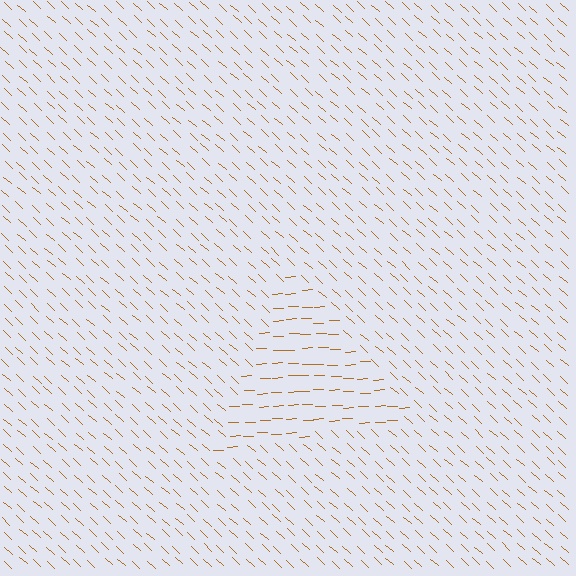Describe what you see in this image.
The image is filled with small brown line segments. A triangle region in the image has lines oriented differently from the surrounding lines, creating a visible texture boundary.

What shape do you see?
I see a triangle.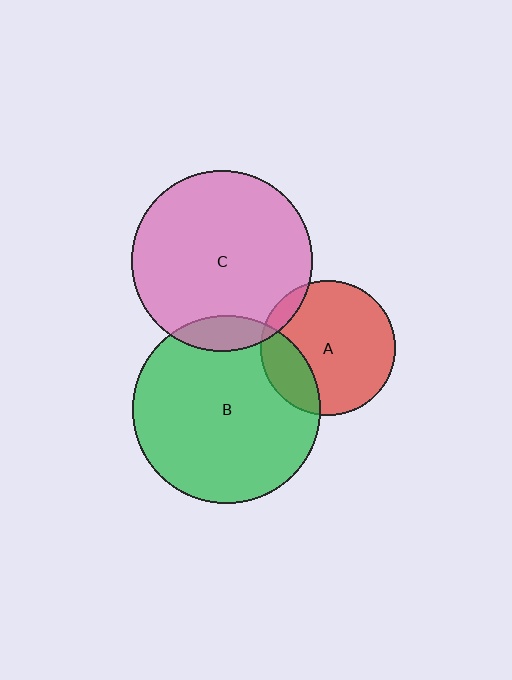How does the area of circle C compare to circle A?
Approximately 1.8 times.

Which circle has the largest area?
Circle B (green).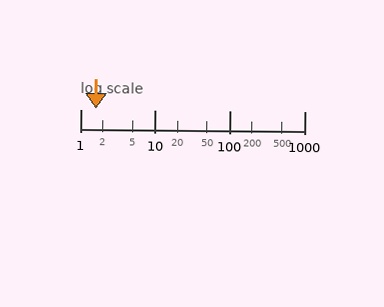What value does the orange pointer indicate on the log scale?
The pointer indicates approximately 1.6.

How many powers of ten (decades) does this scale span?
The scale spans 3 decades, from 1 to 1000.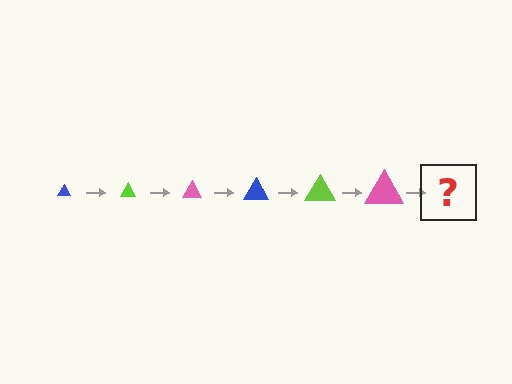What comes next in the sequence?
The next element should be a blue triangle, larger than the previous one.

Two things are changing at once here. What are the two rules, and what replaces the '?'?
The two rules are that the triangle grows larger each step and the color cycles through blue, lime, and pink. The '?' should be a blue triangle, larger than the previous one.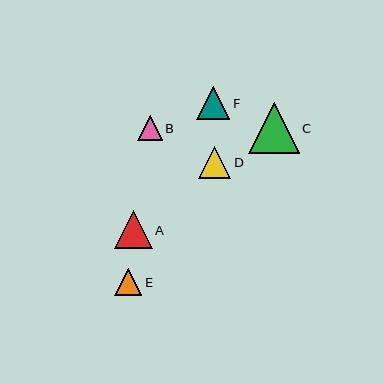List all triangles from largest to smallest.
From largest to smallest: C, A, F, D, E, B.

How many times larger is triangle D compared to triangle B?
Triangle D is approximately 1.3 times the size of triangle B.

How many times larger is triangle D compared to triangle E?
Triangle D is approximately 1.2 times the size of triangle E.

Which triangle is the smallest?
Triangle B is the smallest with a size of approximately 25 pixels.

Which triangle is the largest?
Triangle C is the largest with a size of approximately 51 pixels.